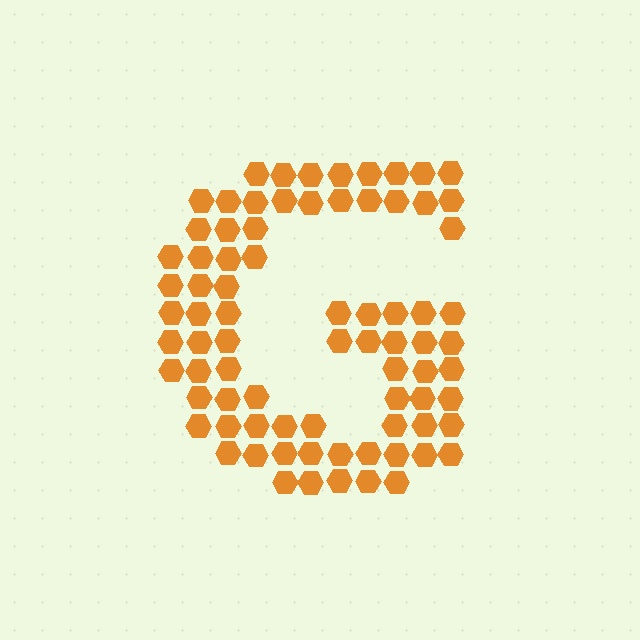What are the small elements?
The small elements are hexagons.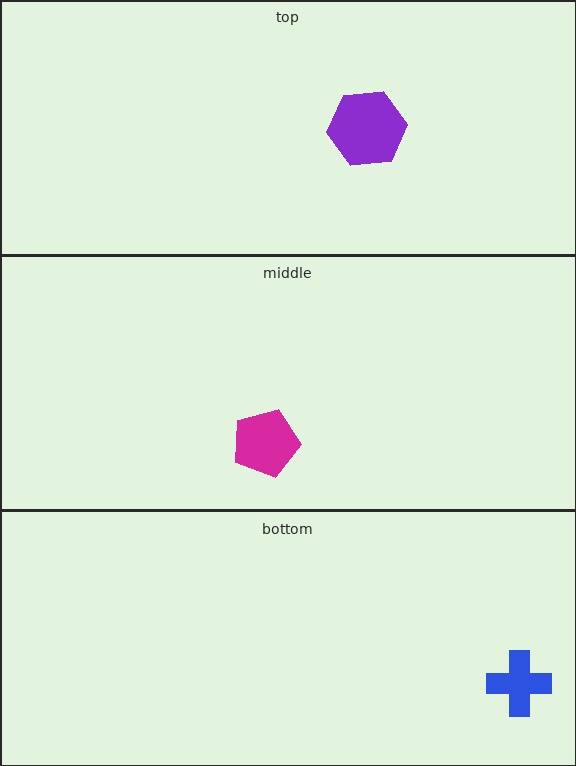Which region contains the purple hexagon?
The top region.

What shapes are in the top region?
The purple hexagon.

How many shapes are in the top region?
1.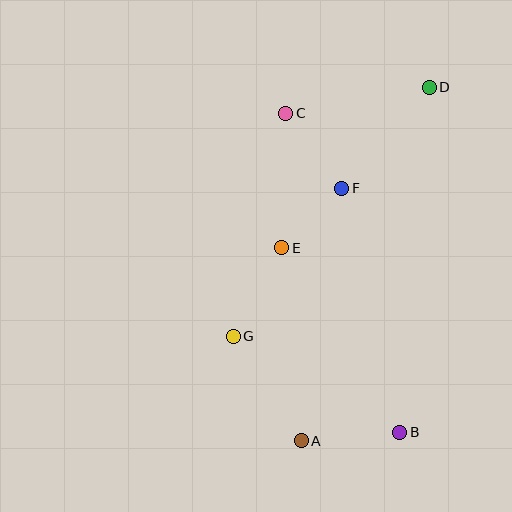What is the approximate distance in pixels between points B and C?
The distance between B and C is approximately 339 pixels.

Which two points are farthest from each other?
Points A and D are farthest from each other.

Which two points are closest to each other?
Points E and F are closest to each other.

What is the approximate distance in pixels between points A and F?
The distance between A and F is approximately 256 pixels.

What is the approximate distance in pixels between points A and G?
The distance between A and G is approximately 125 pixels.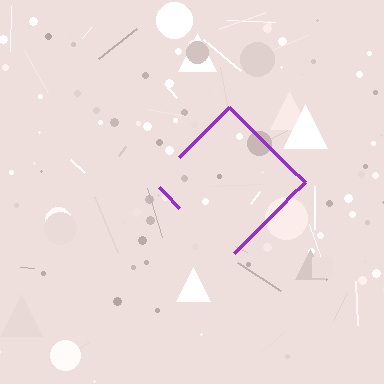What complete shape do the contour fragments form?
The contour fragments form a diamond.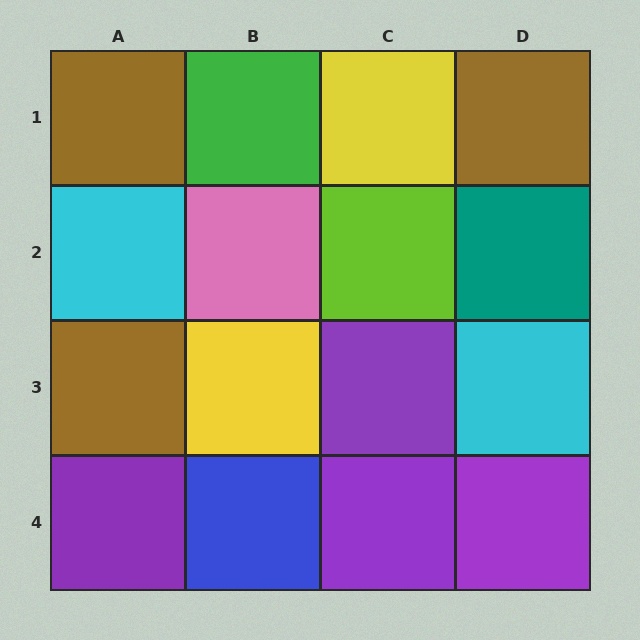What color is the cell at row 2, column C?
Lime.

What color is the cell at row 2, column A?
Cyan.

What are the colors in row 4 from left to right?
Purple, blue, purple, purple.